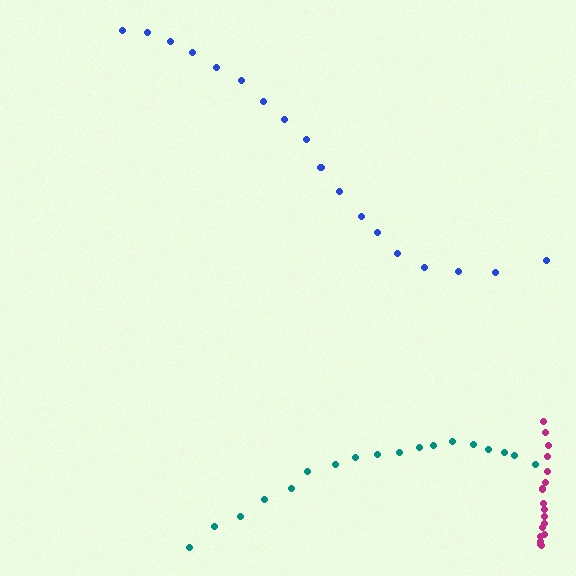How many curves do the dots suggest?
There are 3 distinct paths.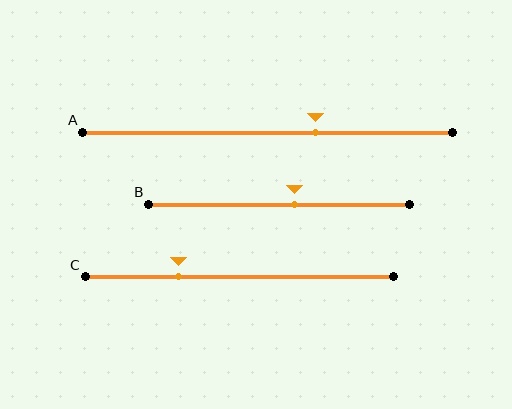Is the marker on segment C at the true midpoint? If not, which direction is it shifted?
No, the marker on segment C is shifted to the left by about 20% of the segment length.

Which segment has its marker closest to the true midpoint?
Segment B has its marker closest to the true midpoint.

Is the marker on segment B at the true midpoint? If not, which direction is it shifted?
No, the marker on segment B is shifted to the right by about 6% of the segment length.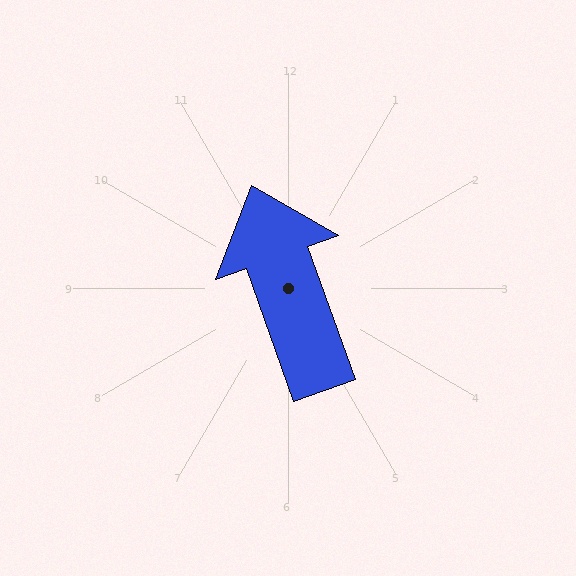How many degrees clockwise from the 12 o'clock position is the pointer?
Approximately 340 degrees.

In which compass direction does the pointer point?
North.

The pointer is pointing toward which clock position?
Roughly 11 o'clock.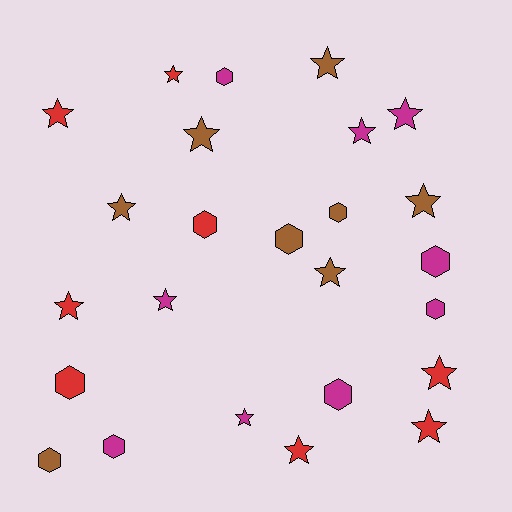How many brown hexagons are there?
There are 3 brown hexagons.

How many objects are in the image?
There are 25 objects.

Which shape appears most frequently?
Star, with 15 objects.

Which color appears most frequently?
Magenta, with 9 objects.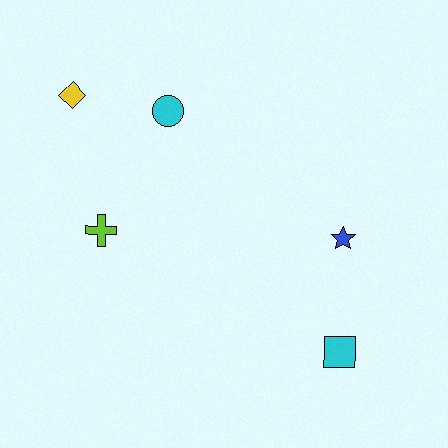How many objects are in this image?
There are 5 objects.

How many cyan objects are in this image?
There are 2 cyan objects.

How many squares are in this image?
There is 1 square.